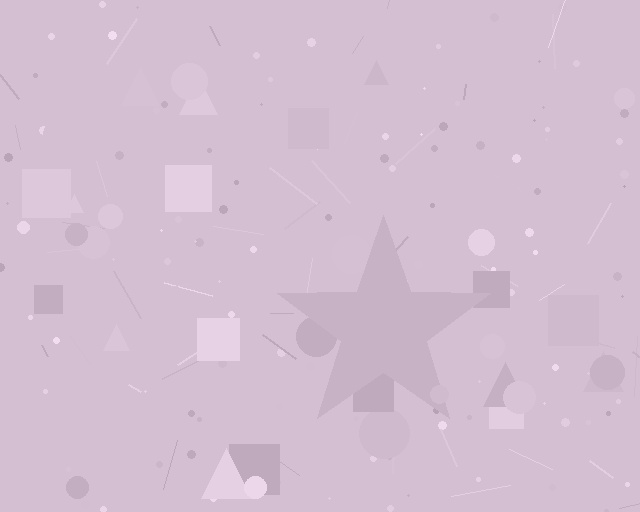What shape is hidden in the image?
A star is hidden in the image.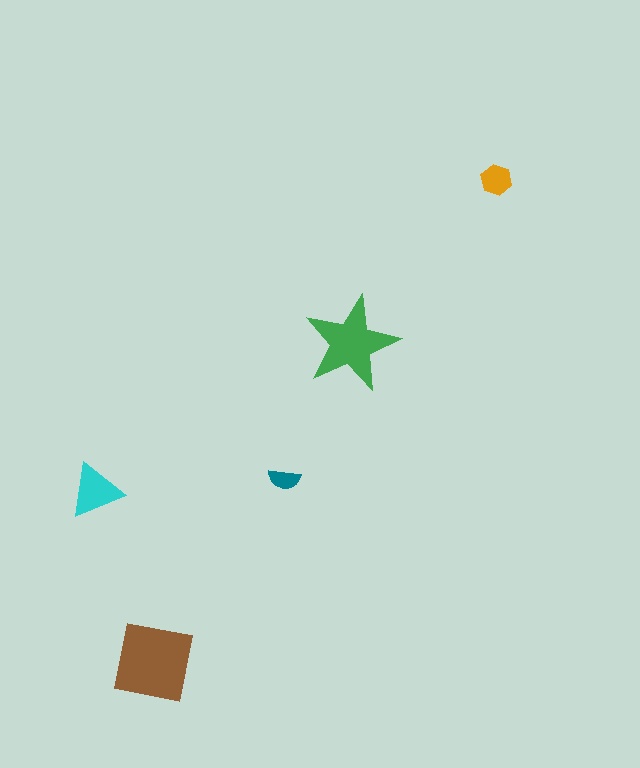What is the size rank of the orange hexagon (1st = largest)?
4th.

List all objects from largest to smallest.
The brown square, the green star, the cyan triangle, the orange hexagon, the teal semicircle.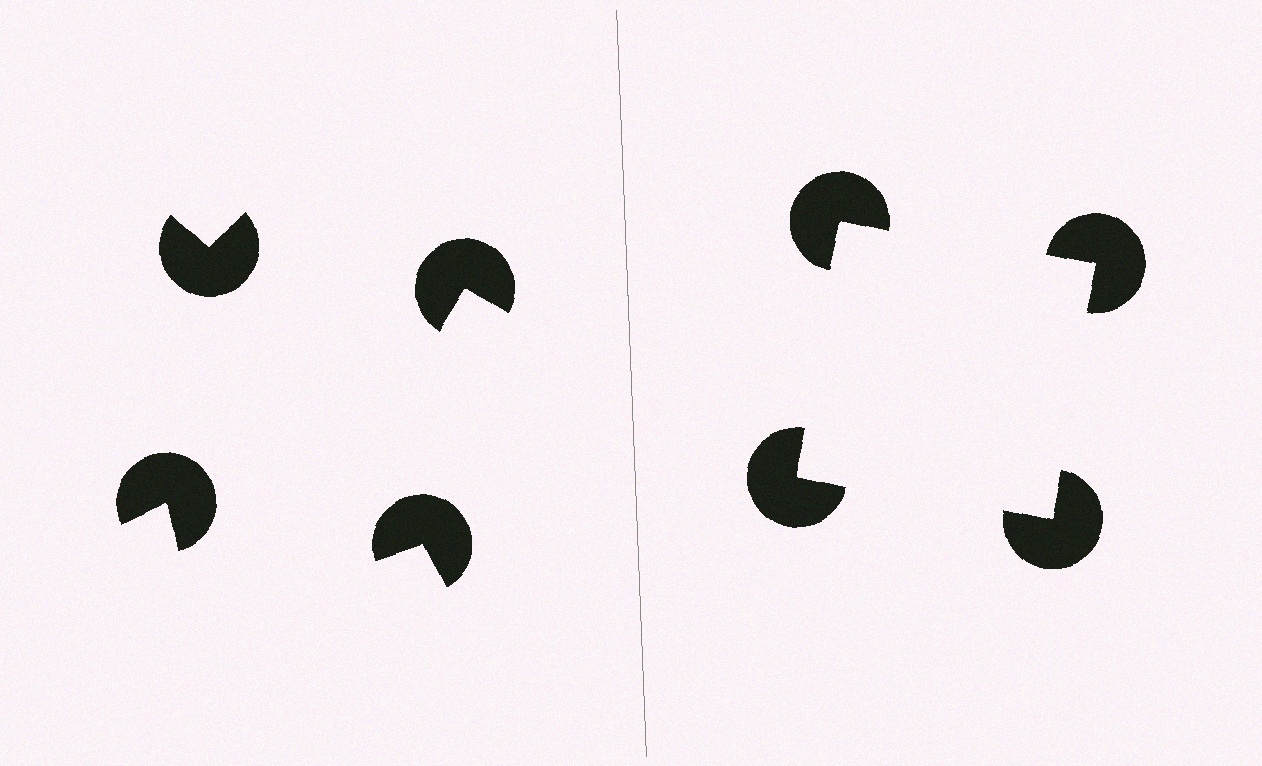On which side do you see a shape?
An illusory square appears on the right side. On the left side the wedge cuts are rotated, so no coherent shape forms.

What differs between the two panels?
The pac-man discs are positioned identically on both sides; only the wedge orientations differ. On the right they align to a square; on the left they are misaligned.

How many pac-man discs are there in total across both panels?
8 — 4 on each side.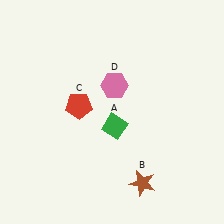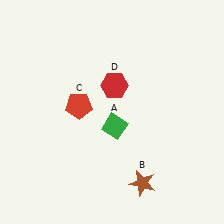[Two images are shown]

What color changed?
The hexagon (D) changed from pink in Image 1 to red in Image 2.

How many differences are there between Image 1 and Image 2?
There is 1 difference between the two images.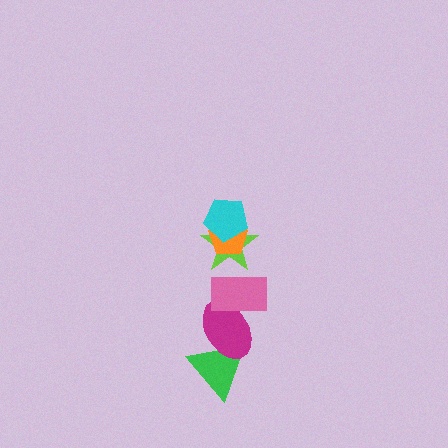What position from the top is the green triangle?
The green triangle is 6th from the top.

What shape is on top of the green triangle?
The magenta ellipse is on top of the green triangle.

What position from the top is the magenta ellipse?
The magenta ellipse is 5th from the top.